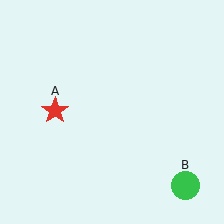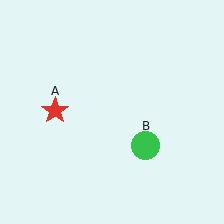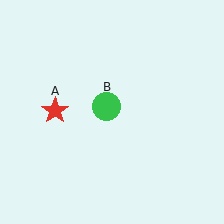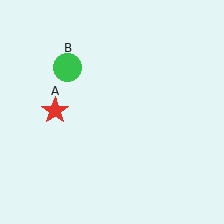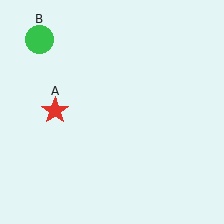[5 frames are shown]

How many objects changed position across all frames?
1 object changed position: green circle (object B).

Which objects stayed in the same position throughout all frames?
Red star (object A) remained stationary.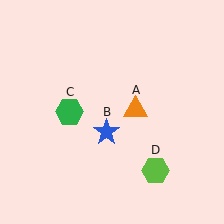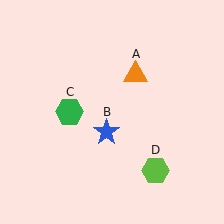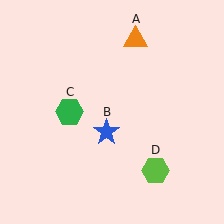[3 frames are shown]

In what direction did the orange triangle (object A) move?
The orange triangle (object A) moved up.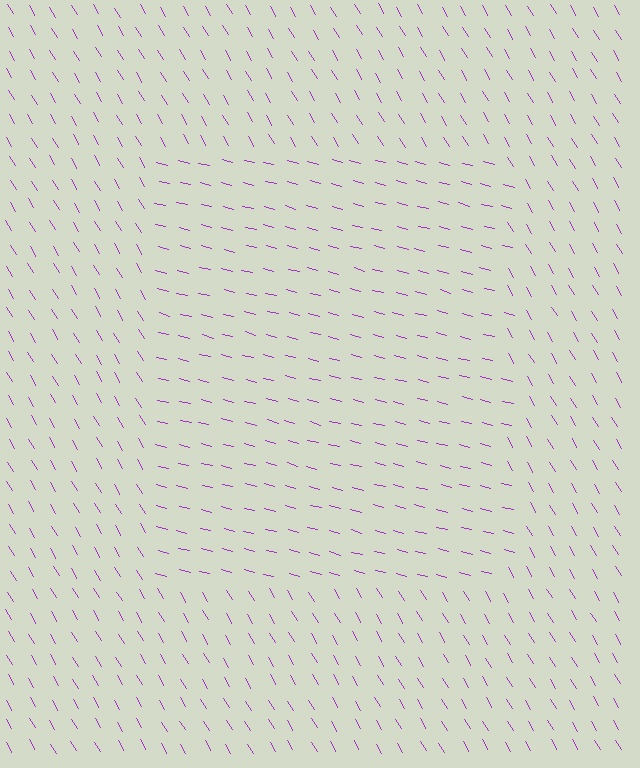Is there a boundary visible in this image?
Yes, there is a texture boundary formed by a change in line orientation.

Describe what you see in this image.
The image is filled with small purple line segments. A rectangle region in the image has lines oriented differently from the surrounding lines, creating a visible texture boundary.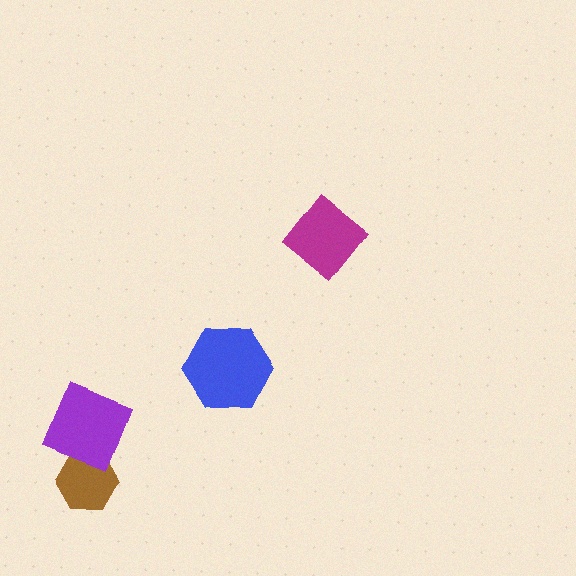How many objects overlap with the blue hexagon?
0 objects overlap with the blue hexagon.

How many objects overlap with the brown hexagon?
1 object overlaps with the brown hexagon.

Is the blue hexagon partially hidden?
No, no other shape covers it.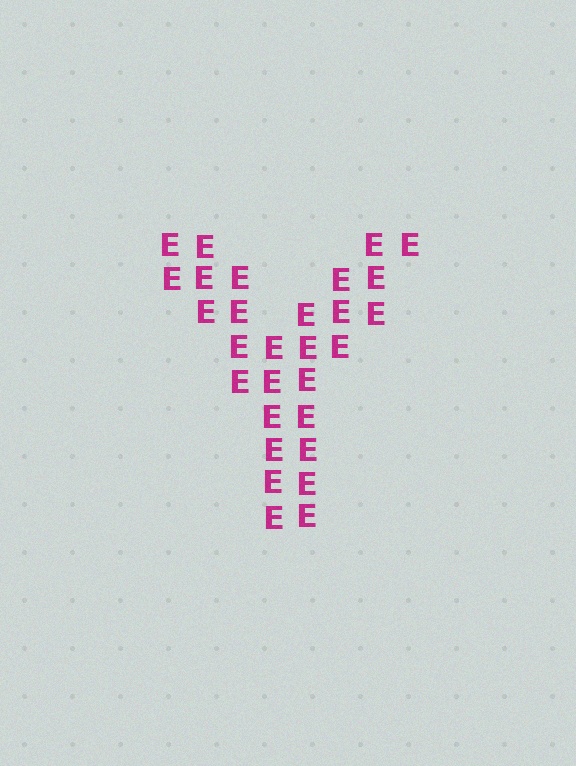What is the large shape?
The large shape is the letter Y.